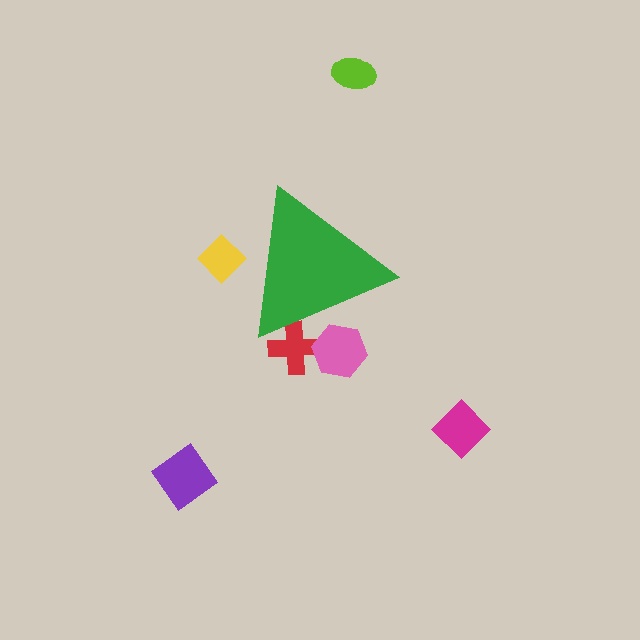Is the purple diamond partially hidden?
No, the purple diamond is fully visible.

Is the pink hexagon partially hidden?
Yes, the pink hexagon is partially hidden behind the green triangle.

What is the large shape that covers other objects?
A green triangle.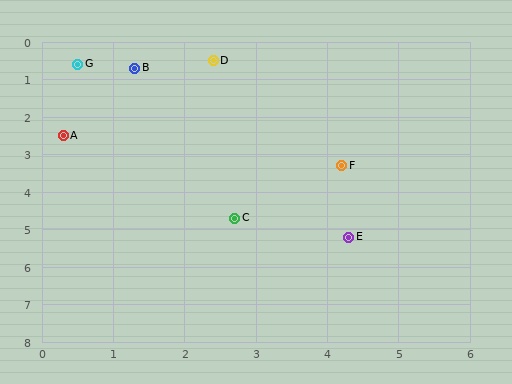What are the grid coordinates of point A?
Point A is at approximately (0.3, 2.5).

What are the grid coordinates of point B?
Point B is at approximately (1.3, 0.7).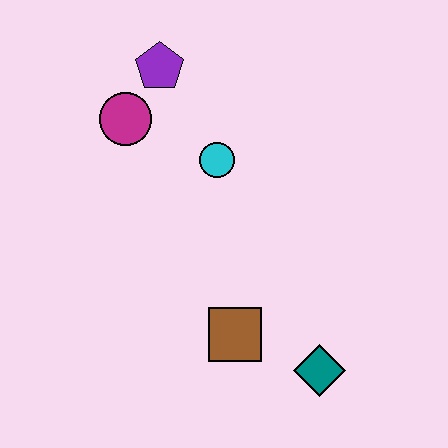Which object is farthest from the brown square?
The purple pentagon is farthest from the brown square.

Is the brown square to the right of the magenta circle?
Yes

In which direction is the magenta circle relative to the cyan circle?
The magenta circle is to the left of the cyan circle.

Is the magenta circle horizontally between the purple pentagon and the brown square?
No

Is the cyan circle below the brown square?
No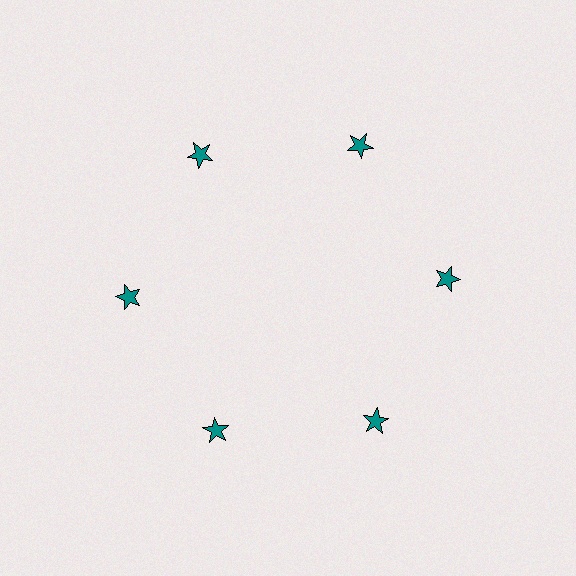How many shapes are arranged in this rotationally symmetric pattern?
There are 6 shapes, arranged in 6 groups of 1.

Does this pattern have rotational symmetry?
Yes, this pattern has 6-fold rotational symmetry. It looks the same after rotating 60 degrees around the center.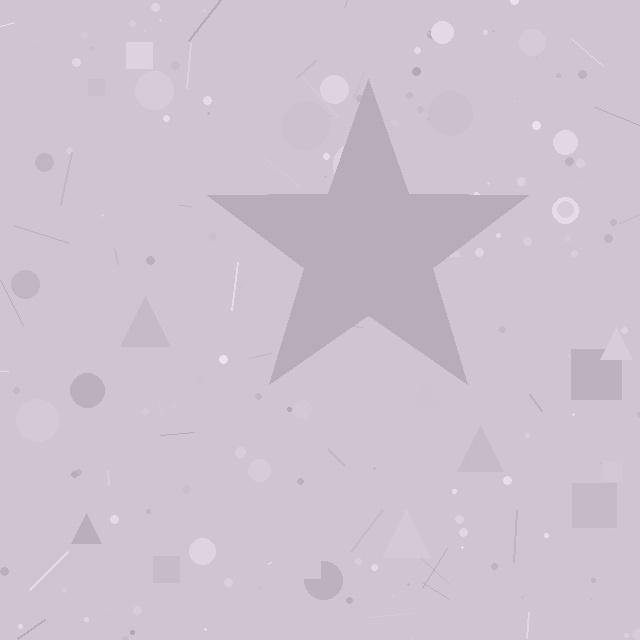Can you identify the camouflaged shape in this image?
The camouflaged shape is a star.